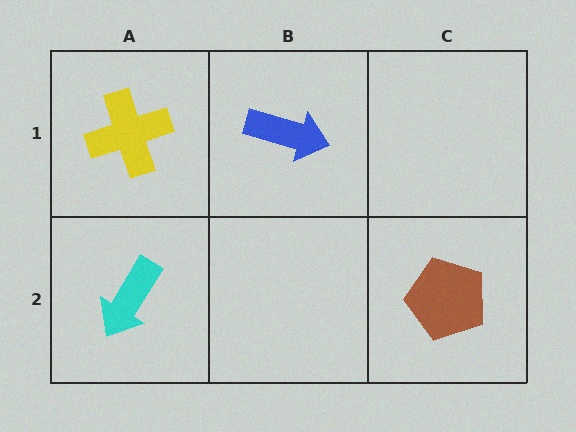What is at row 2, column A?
A cyan arrow.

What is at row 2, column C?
A brown pentagon.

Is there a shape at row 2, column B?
No, that cell is empty.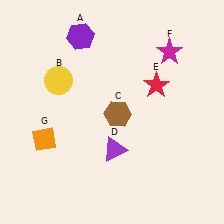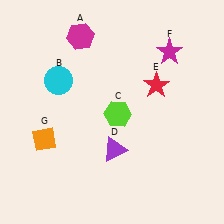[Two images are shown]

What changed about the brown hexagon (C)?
In Image 1, C is brown. In Image 2, it changed to lime.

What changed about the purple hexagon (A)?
In Image 1, A is purple. In Image 2, it changed to magenta.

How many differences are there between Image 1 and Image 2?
There are 3 differences between the two images.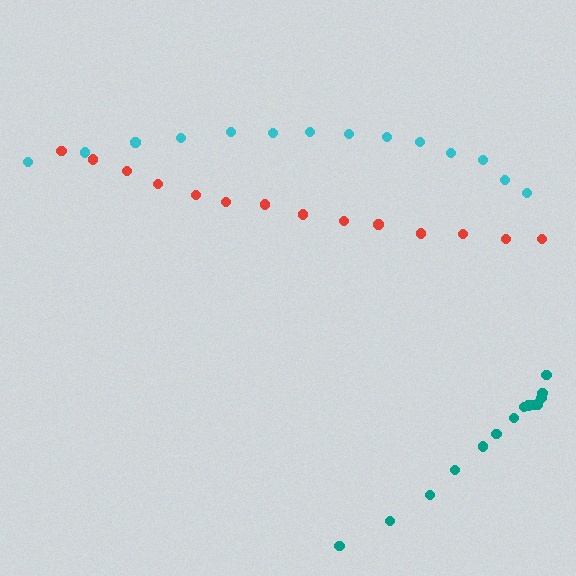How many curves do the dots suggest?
There are 3 distinct paths.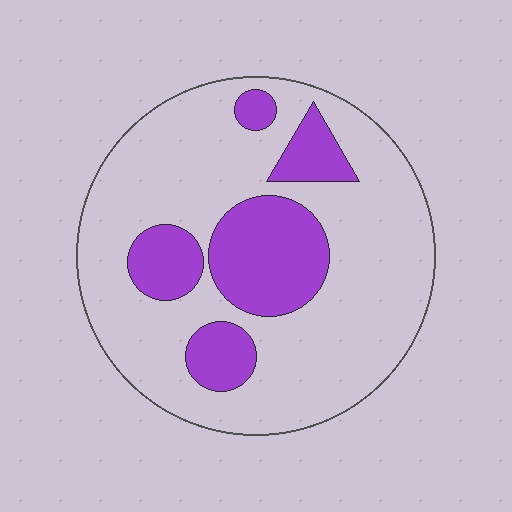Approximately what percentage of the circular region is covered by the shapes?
Approximately 25%.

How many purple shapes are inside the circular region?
5.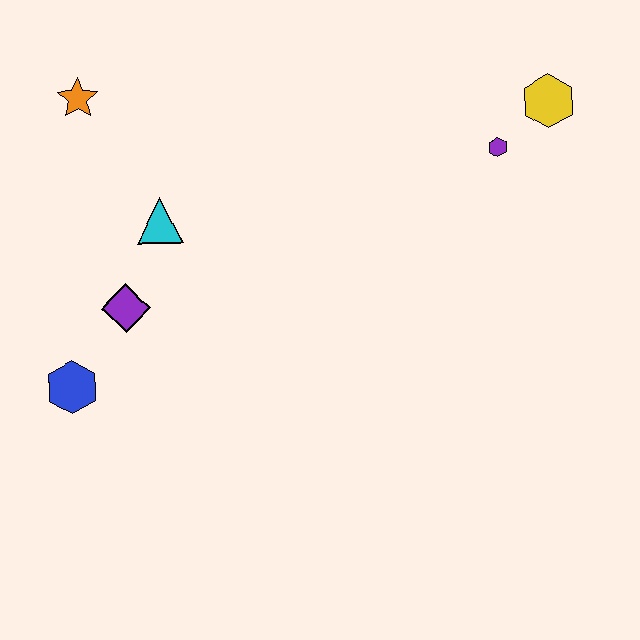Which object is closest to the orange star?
The cyan triangle is closest to the orange star.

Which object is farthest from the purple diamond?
The yellow hexagon is farthest from the purple diamond.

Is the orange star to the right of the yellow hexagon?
No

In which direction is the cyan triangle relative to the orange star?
The cyan triangle is below the orange star.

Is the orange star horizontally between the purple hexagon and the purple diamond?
No